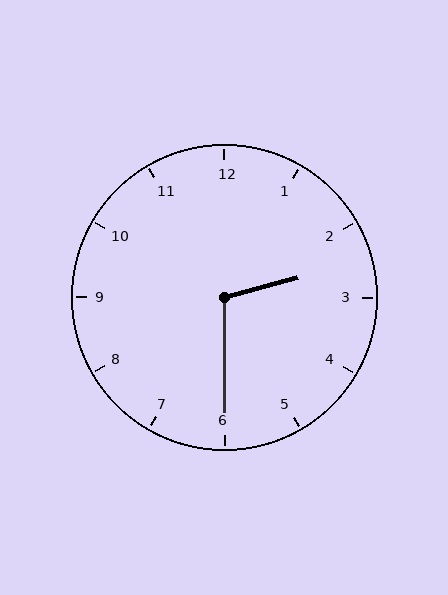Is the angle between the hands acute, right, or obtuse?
It is obtuse.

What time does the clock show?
2:30.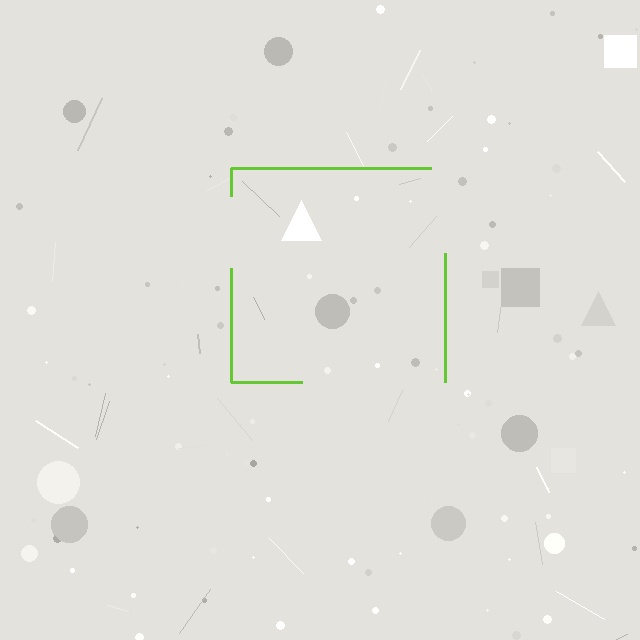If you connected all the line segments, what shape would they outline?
They would outline a square.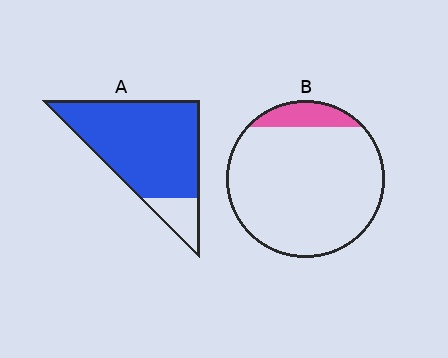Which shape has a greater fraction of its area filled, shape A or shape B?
Shape A.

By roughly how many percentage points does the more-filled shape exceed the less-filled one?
By roughly 75 percentage points (A over B).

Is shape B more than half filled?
No.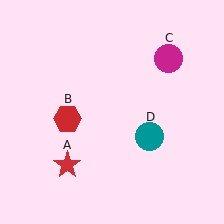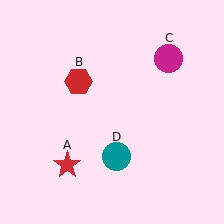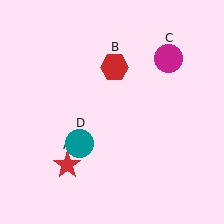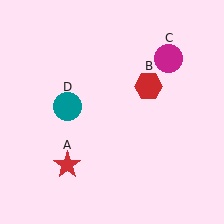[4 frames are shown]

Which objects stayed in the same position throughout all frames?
Red star (object A) and magenta circle (object C) remained stationary.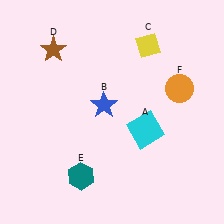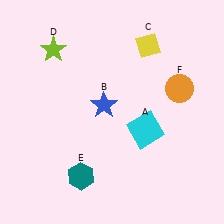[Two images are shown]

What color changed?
The star (D) changed from brown in Image 1 to lime in Image 2.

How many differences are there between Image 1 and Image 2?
There is 1 difference between the two images.